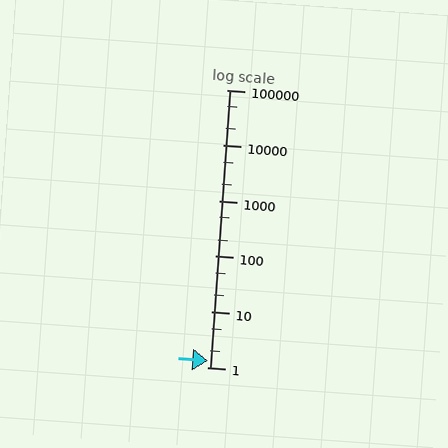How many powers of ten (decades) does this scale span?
The scale spans 5 decades, from 1 to 100000.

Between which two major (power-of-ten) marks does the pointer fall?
The pointer is between 1 and 10.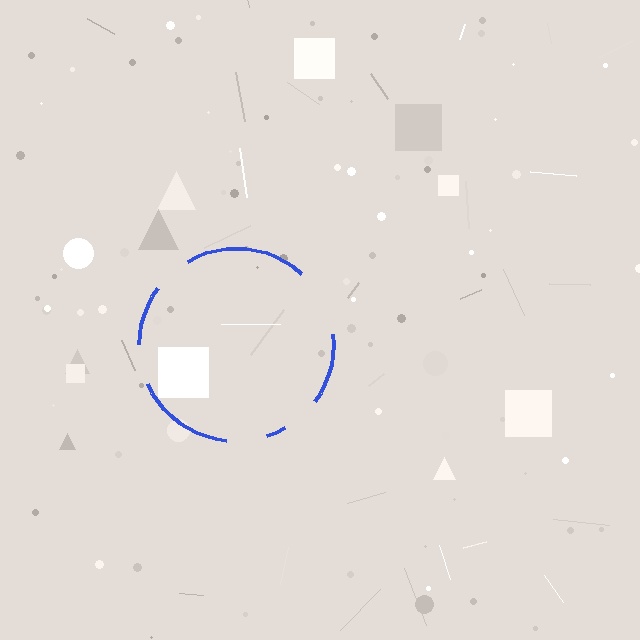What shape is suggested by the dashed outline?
The dashed outline suggests a circle.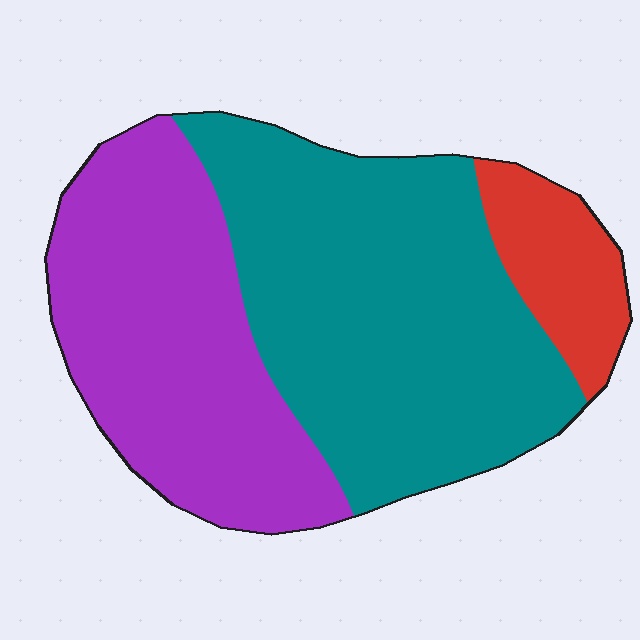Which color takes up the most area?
Teal, at roughly 50%.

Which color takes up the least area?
Red, at roughly 10%.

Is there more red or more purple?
Purple.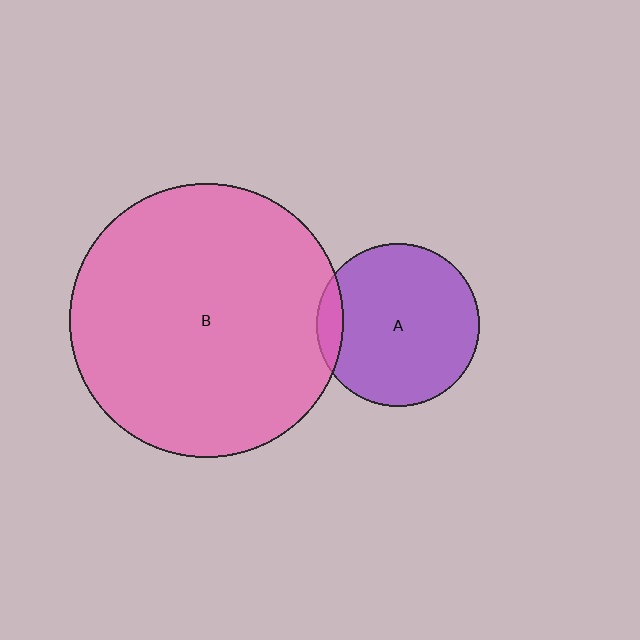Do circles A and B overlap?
Yes.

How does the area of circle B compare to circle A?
Approximately 2.8 times.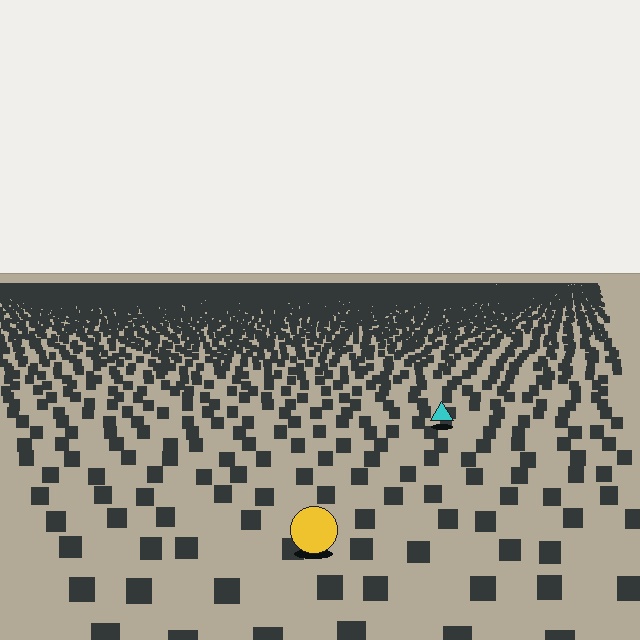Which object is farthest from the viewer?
The cyan triangle is farthest from the viewer. It appears smaller and the ground texture around it is denser.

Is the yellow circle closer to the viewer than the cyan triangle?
Yes. The yellow circle is closer — you can tell from the texture gradient: the ground texture is coarser near it.